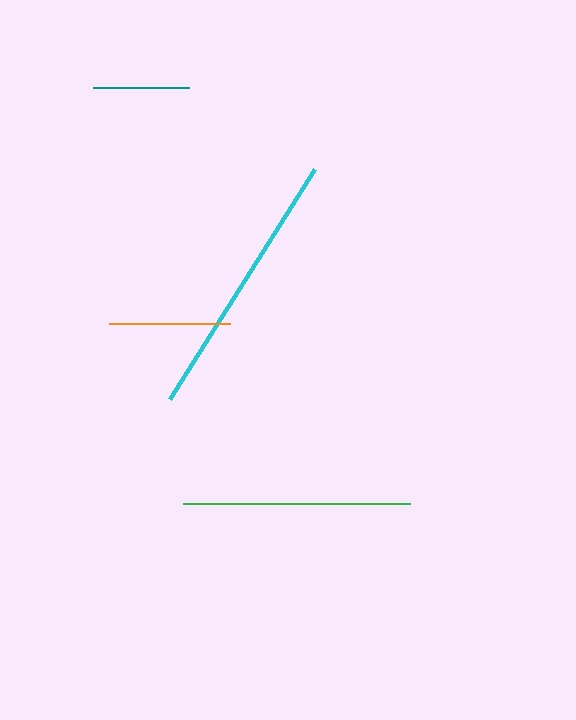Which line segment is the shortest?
The teal line is the shortest at approximately 96 pixels.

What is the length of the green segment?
The green segment is approximately 227 pixels long.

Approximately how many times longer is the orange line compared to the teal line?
The orange line is approximately 1.3 times the length of the teal line.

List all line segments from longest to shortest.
From longest to shortest: cyan, green, orange, teal.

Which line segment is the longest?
The cyan line is the longest at approximately 272 pixels.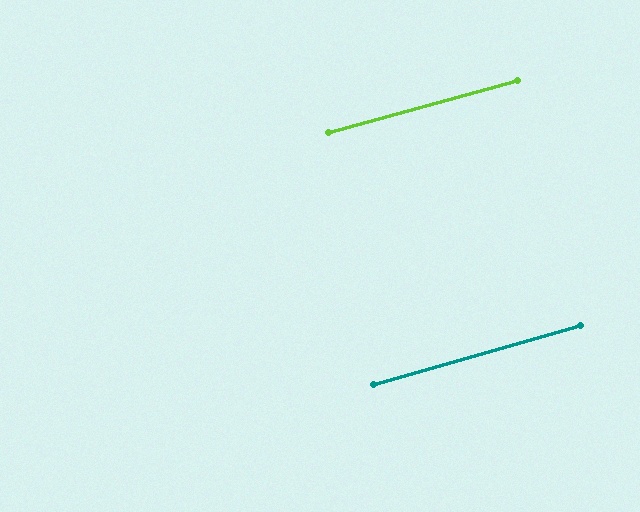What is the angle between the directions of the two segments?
Approximately 1 degree.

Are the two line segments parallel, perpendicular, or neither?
Parallel — their directions differ by only 0.6°.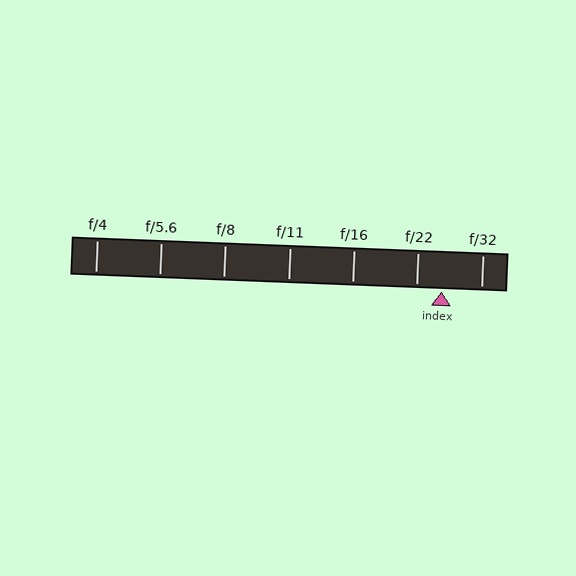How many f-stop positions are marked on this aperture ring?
There are 7 f-stop positions marked.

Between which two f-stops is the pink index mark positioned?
The index mark is between f/22 and f/32.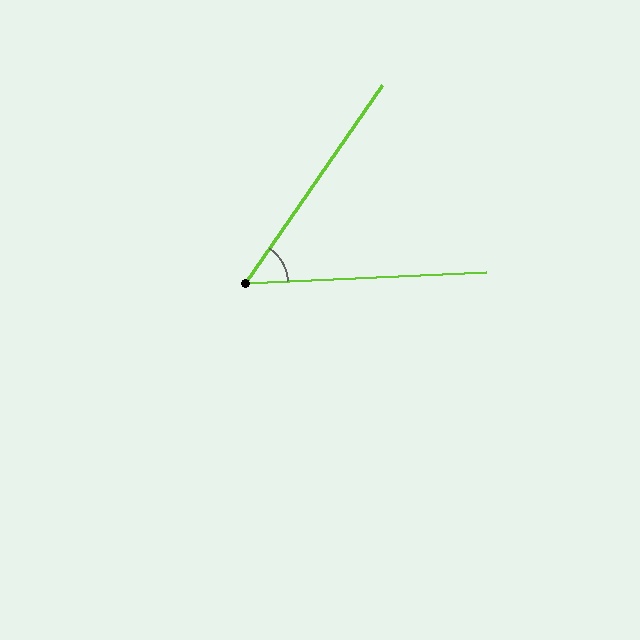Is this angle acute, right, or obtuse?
It is acute.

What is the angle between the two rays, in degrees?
Approximately 53 degrees.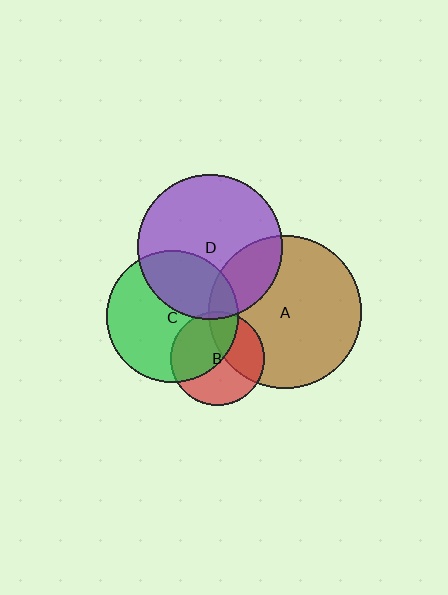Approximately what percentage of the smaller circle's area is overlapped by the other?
Approximately 15%.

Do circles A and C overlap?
Yes.